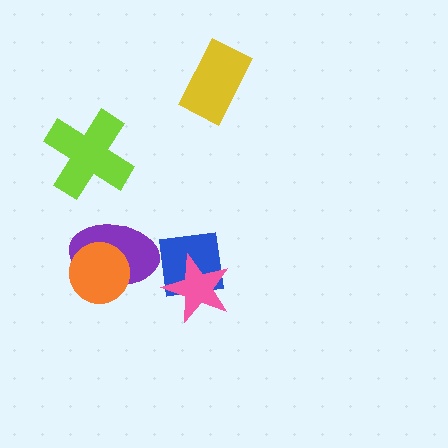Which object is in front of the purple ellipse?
The orange circle is in front of the purple ellipse.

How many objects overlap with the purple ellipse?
1 object overlaps with the purple ellipse.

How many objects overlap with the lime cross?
0 objects overlap with the lime cross.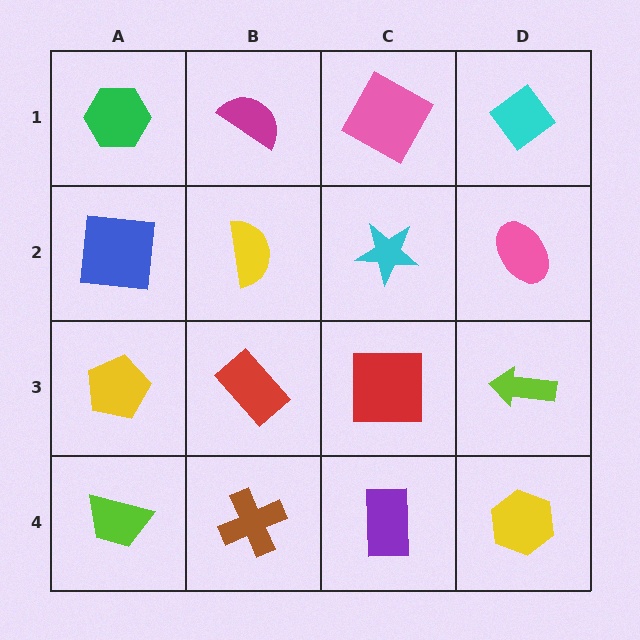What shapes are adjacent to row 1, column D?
A pink ellipse (row 2, column D), a pink square (row 1, column C).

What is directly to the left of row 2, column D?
A cyan star.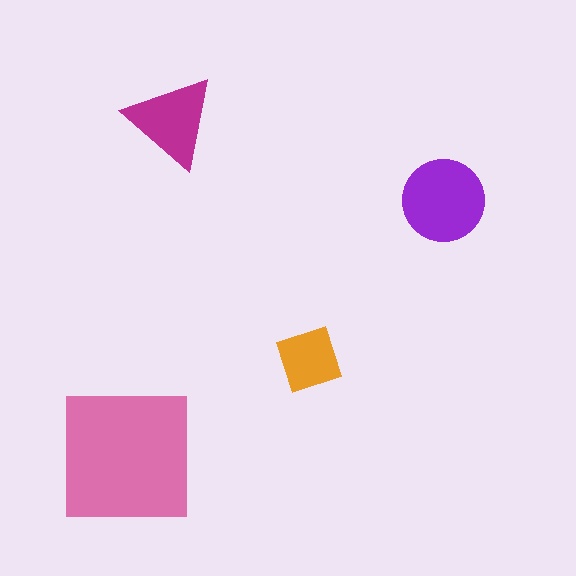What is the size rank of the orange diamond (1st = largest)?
4th.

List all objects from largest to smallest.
The pink square, the purple circle, the magenta triangle, the orange diamond.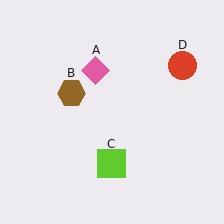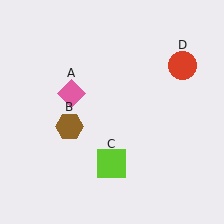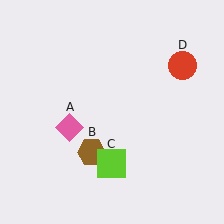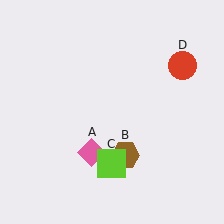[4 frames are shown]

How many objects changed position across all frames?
2 objects changed position: pink diamond (object A), brown hexagon (object B).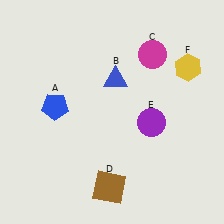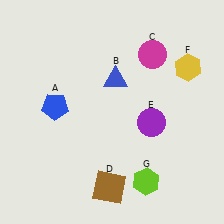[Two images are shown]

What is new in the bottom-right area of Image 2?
A lime hexagon (G) was added in the bottom-right area of Image 2.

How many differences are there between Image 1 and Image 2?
There is 1 difference between the two images.